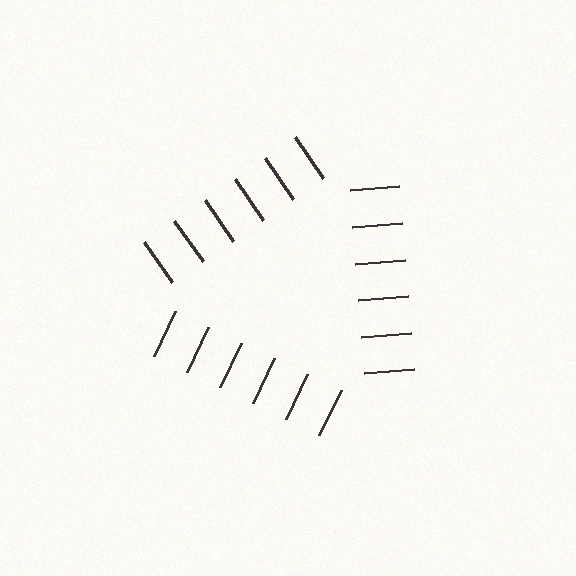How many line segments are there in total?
18 — 6 along each of the 3 edges.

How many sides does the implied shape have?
3 sides — the line-ends trace a triangle.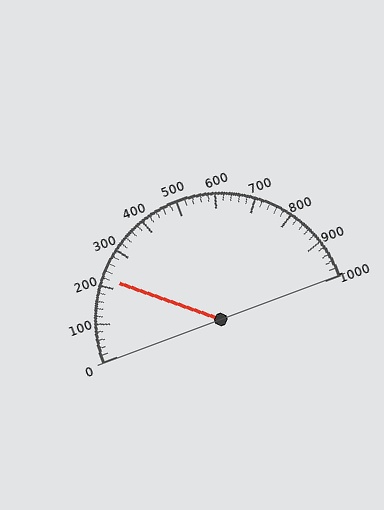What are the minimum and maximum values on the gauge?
The gauge ranges from 0 to 1000.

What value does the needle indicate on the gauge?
The needle indicates approximately 220.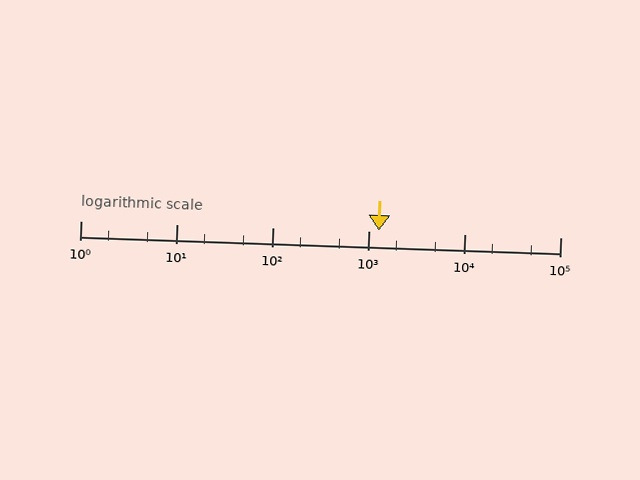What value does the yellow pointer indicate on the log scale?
The pointer indicates approximately 1300.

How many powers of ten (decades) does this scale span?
The scale spans 5 decades, from 1 to 100000.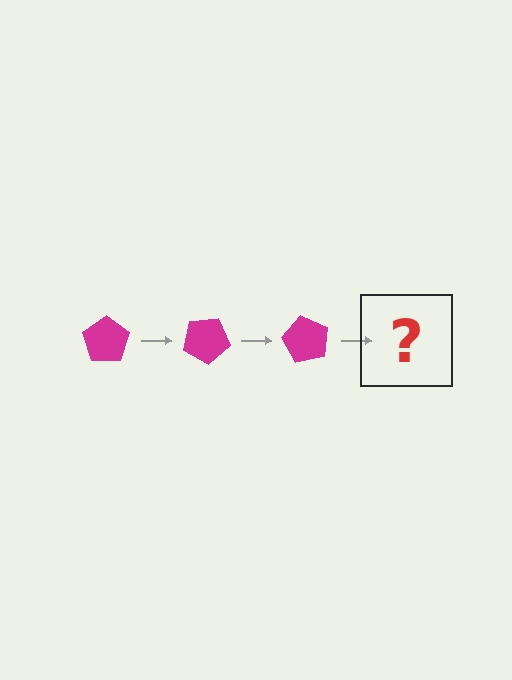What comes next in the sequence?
The next element should be a magenta pentagon rotated 90 degrees.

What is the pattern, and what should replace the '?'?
The pattern is that the pentagon rotates 30 degrees each step. The '?' should be a magenta pentagon rotated 90 degrees.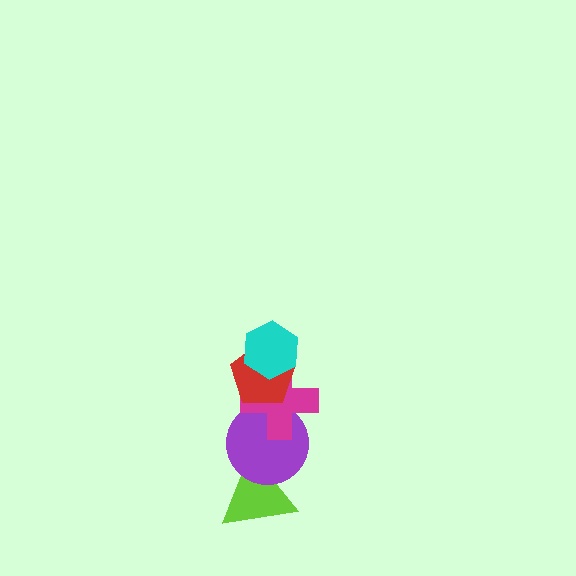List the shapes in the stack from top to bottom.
From top to bottom: the cyan hexagon, the red pentagon, the magenta cross, the purple circle, the lime triangle.